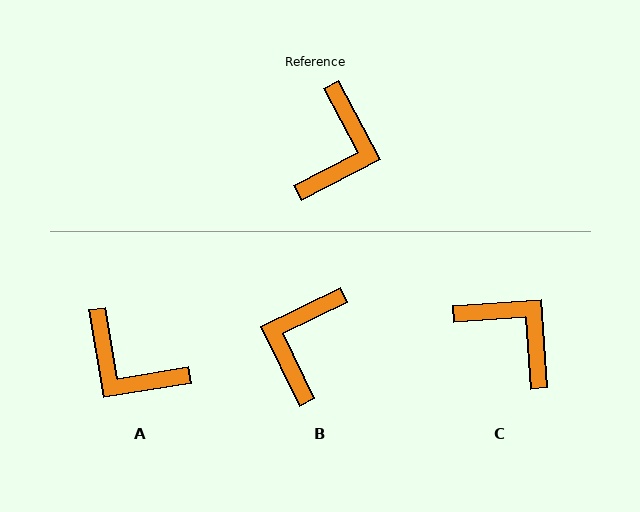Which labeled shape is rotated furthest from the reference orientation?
B, about 179 degrees away.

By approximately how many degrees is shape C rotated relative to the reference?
Approximately 66 degrees counter-clockwise.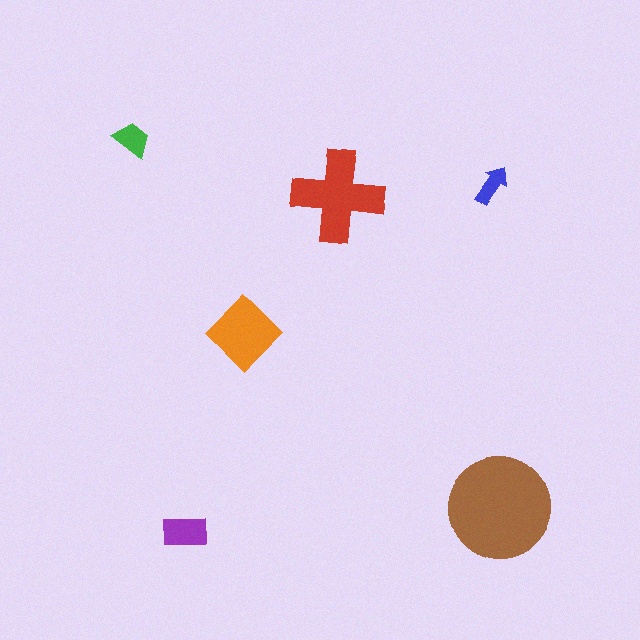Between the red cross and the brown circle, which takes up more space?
The brown circle.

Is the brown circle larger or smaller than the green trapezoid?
Larger.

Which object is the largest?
The brown circle.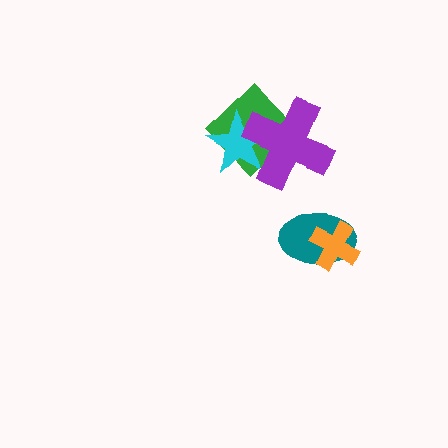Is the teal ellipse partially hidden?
Yes, it is partially covered by another shape.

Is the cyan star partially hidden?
Yes, it is partially covered by another shape.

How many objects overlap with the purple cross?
2 objects overlap with the purple cross.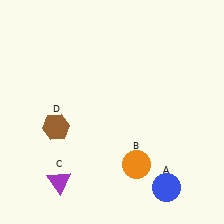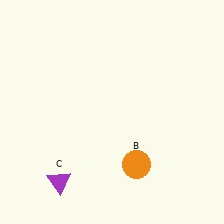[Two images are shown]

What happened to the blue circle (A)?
The blue circle (A) was removed in Image 2. It was in the bottom-right area of Image 1.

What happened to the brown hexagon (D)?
The brown hexagon (D) was removed in Image 2. It was in the bottom-left area of Image 1.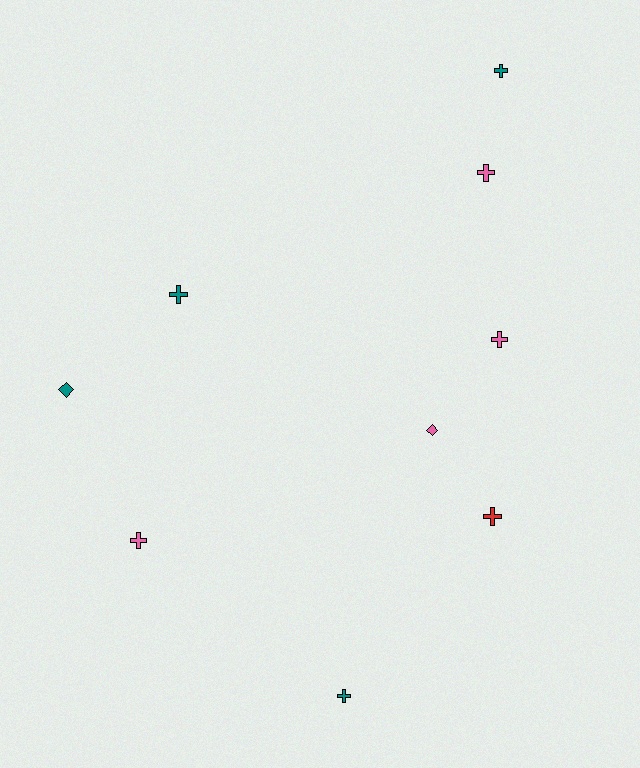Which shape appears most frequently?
Cross, with 7 objects.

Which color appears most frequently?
Teal, with 4 objects.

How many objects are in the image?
There are 9 objects.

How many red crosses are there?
There is 1 red cross.